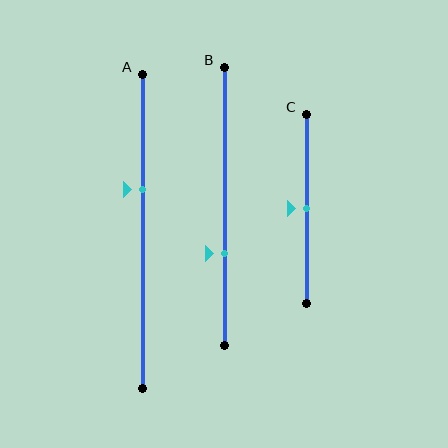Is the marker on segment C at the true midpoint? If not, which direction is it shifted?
Yes, the marker on segment C is at the true midpoint.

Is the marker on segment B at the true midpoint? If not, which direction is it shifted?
No, the marker on segment B is shifted downward by about 17% of the segment length.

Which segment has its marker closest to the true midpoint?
Segment C has its marker closest to the true midpoint.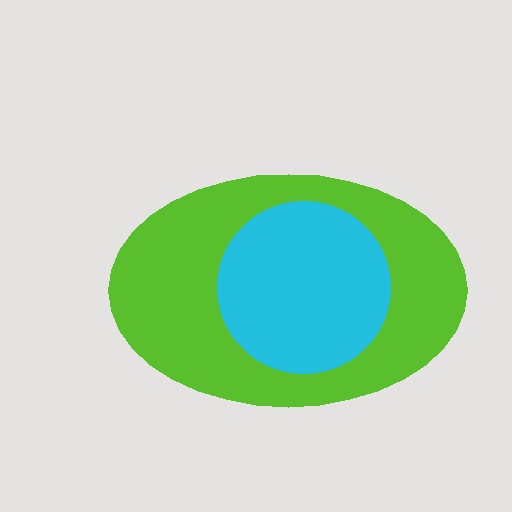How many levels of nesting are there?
2.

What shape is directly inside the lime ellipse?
The cyan circle.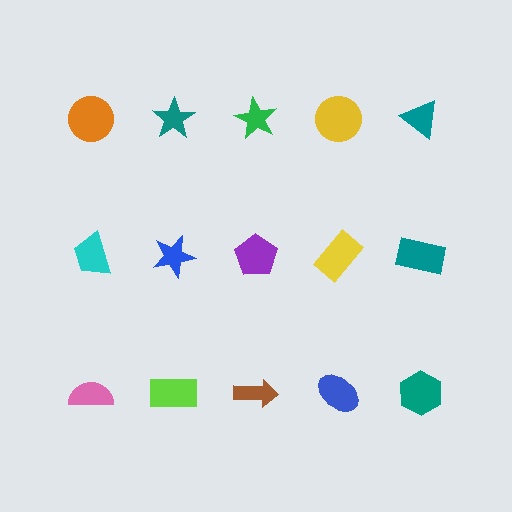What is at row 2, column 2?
A blue star.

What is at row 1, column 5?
A teal triangle.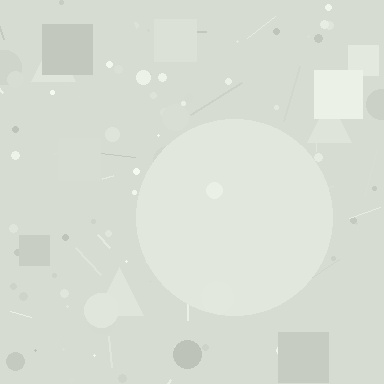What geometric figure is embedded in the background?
A circle is embedded in the background.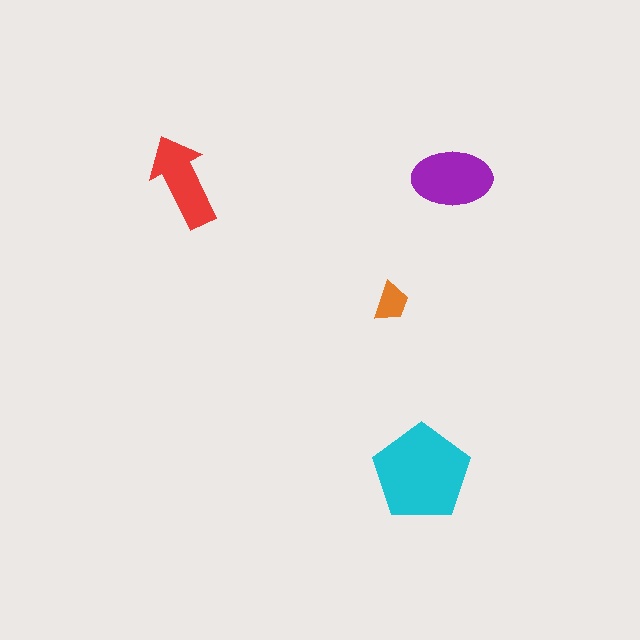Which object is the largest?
The cyan pentagon.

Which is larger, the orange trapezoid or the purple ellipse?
The purple ellipse.